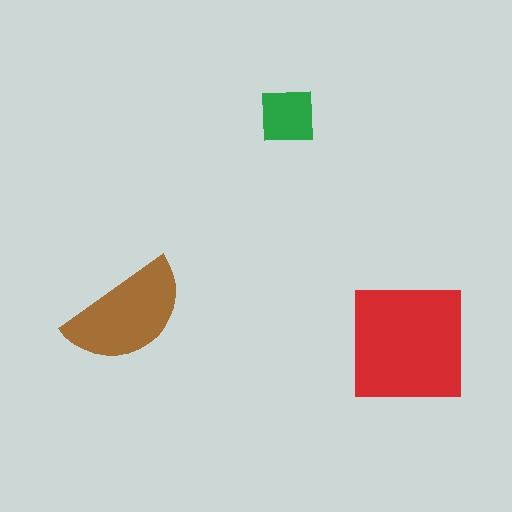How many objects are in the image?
There are 3 objects in the image.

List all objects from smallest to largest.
The green square, the brown semicircle, the red square.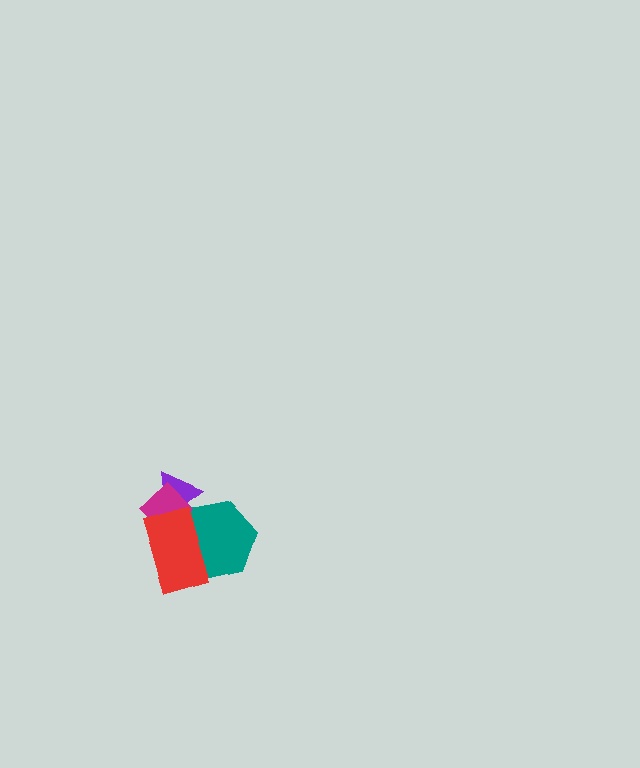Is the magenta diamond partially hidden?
Yes, it is partially covered by another shape.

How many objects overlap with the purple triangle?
3 objects overlap with the purple triangle.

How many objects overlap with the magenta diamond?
3 objects overlap with the magenta diamond.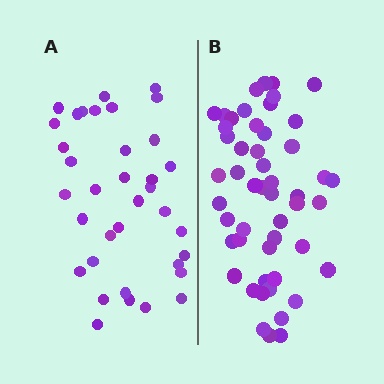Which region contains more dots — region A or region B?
Region B (the right region) has more dots.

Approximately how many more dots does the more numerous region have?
Region B has approximately 15 more dots than region A.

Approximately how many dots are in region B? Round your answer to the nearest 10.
About 50 dots. (The exact count is 51, which rounds to 50.)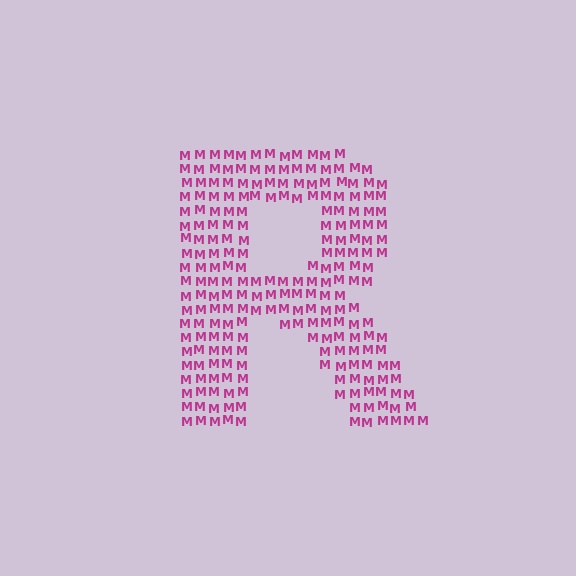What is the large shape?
The large shape is the letter R.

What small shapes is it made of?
It is made of small letter M's.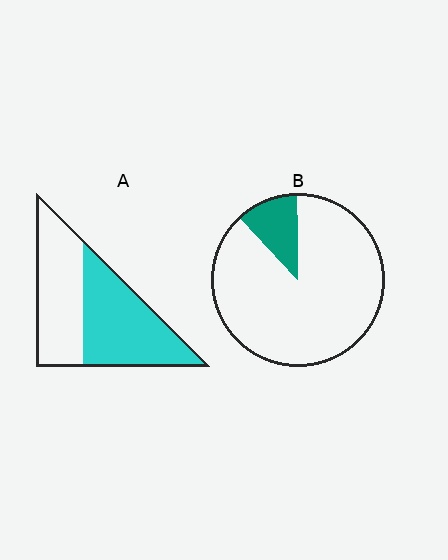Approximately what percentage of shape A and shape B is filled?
A is approximately 55% and B is approximately 10%.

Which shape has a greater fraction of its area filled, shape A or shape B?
Shape A.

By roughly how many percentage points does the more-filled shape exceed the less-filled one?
By roughly 40 percentage points (A over B).